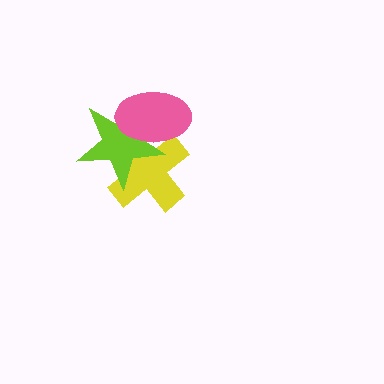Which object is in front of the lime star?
The pink ellipse is in front of the lime star.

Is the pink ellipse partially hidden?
No, no other shape covers it.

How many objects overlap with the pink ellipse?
2 objects overlap with the pink ellipse.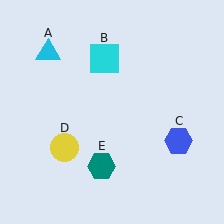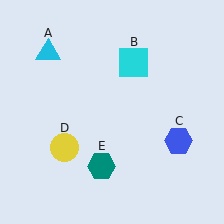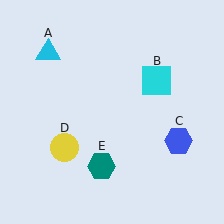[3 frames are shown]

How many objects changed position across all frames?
1 object changed position: cyan square (object B).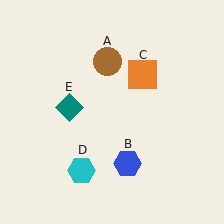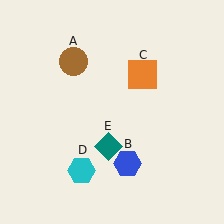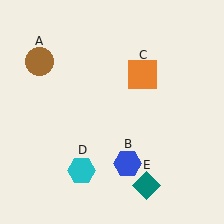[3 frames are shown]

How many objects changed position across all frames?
2 objects changed position: brown circle (object A), teal diamond (object E).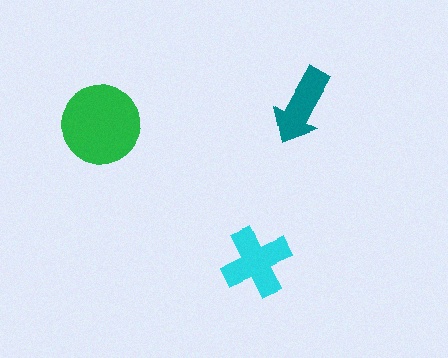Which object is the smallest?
The teal arrow.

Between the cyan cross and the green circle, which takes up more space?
The green circle.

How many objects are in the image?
There are 3 objects in the image.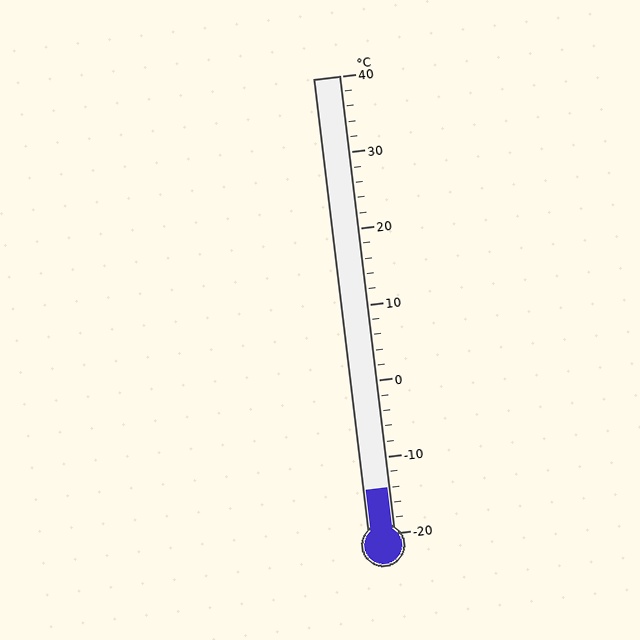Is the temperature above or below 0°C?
The temperature is below 0°C.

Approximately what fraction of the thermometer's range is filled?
The thermometer is filled to approximately 10% of its range.